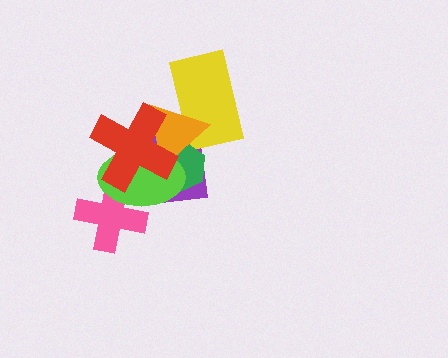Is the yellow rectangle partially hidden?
Yes, it is partially covered by another shape.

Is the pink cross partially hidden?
Yes, it is partially covered by another shape.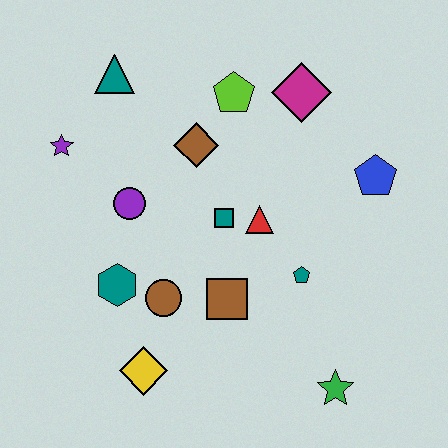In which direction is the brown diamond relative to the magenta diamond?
The brown diamond is to the left of the magenta diamond.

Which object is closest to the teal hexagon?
The brown circle is closest to the teal hexagon.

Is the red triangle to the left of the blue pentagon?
Yes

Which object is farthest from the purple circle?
The green star is farthest from the purple circle.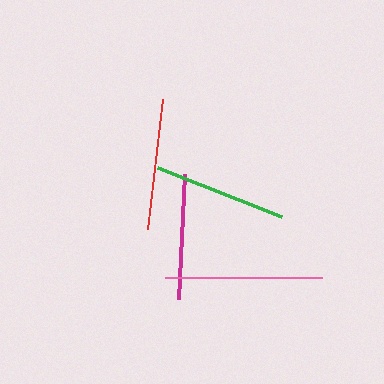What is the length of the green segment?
The green segment is approximately 133 pixels long.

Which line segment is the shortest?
The magenta line is the shortest at approximately 125 pixels.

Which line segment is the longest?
The pink line is the longest at approximately 156 pixels.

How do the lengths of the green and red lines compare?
The green and red lines are approximately the same length.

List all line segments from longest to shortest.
From longest to shortest: pink, green, red, magenta.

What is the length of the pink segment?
The pink segment is approximately 156 pixels long.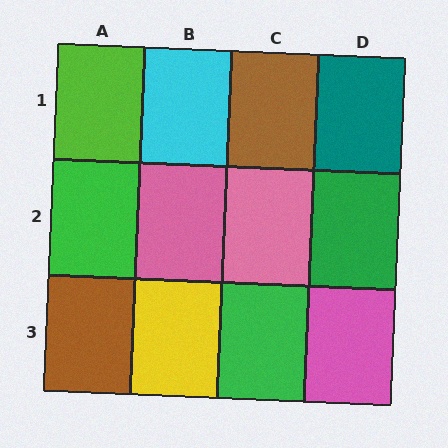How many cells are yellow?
1 cell is yellow.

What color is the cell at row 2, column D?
Green.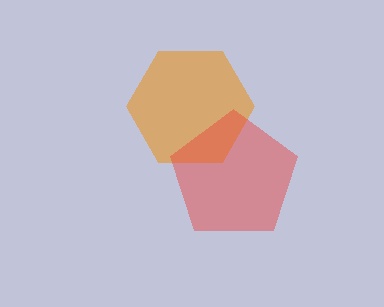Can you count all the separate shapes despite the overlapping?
Yes, there are 2 separate shapes.